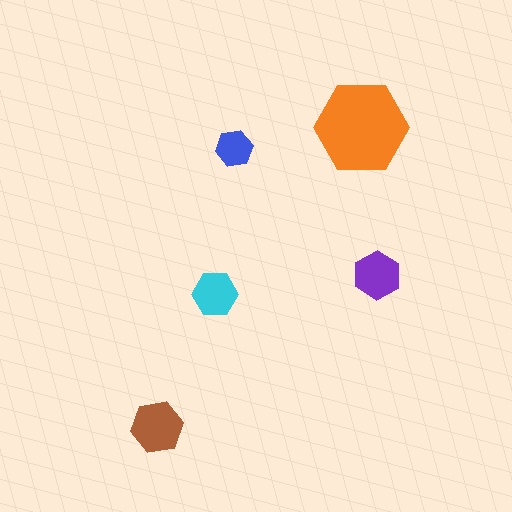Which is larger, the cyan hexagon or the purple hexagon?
The purple one.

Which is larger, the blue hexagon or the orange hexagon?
The orange one.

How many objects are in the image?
There are 5 objects in the image.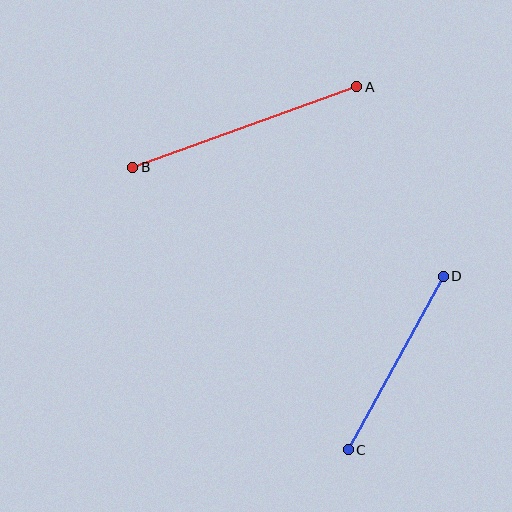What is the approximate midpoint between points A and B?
The midpoint is at approximately (245, 127) pixels.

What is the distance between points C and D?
The distance is approximately 198 pixels.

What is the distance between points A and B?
The distance is approximately 238 pixels.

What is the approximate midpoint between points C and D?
The midpoint is at approximately (396, 363) pixels.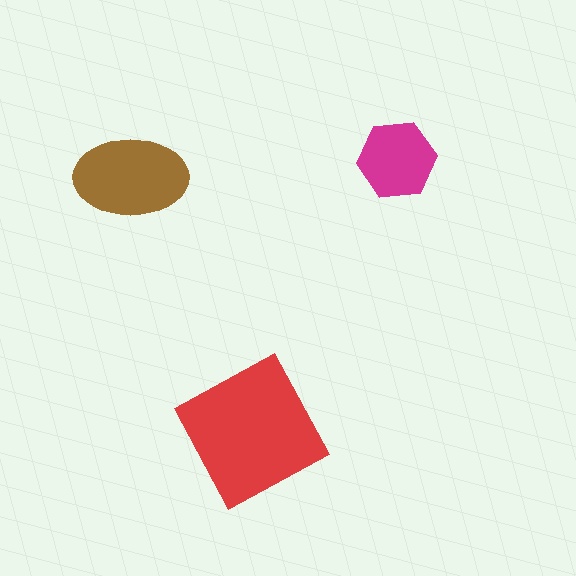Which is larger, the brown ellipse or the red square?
The red square.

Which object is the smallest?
The magenta hexagon.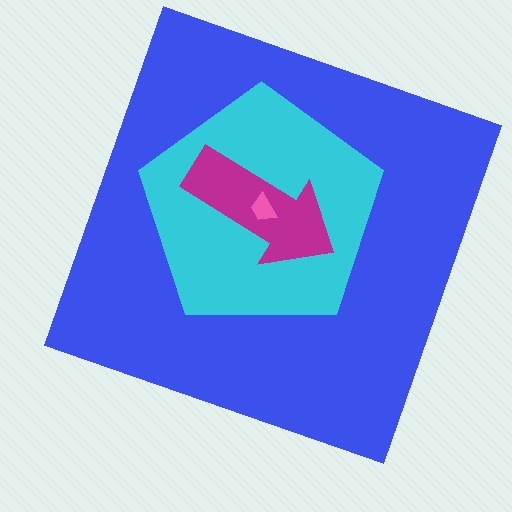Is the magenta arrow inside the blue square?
Yes.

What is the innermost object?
The pink trapezoid.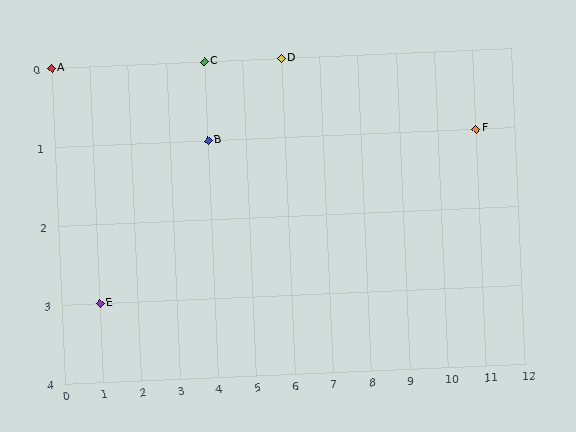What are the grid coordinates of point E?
Point E is at grid coordinates (1, 3).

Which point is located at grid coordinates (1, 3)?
Point E is at (1, 3).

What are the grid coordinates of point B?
Point B is at grid coordinates (4, 1).